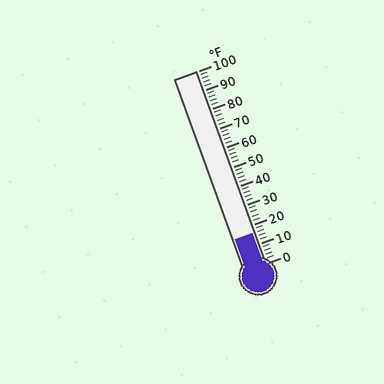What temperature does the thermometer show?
The thermometer shows approximately 16°F.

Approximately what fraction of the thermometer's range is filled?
The thermometer is filled to approximately 15% of its range.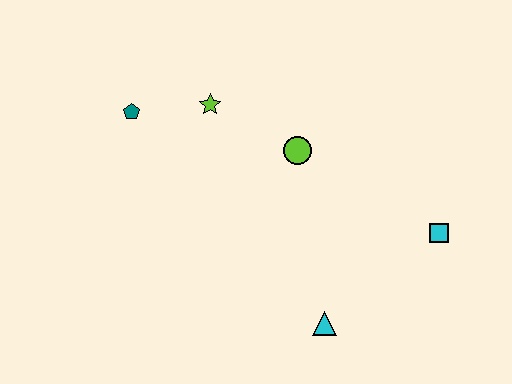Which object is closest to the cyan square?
The cyan triangle is closest to the cyan square.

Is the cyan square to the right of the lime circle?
Yes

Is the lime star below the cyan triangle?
No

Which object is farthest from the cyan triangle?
The teal pentagon is farthest from the cyan triangle.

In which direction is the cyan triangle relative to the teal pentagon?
The cyan triangle is below the teal pentagon.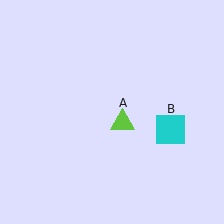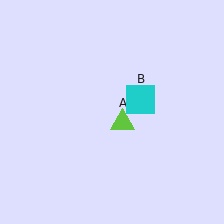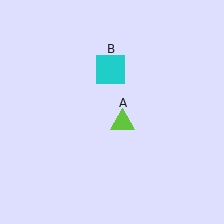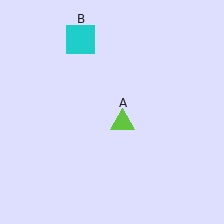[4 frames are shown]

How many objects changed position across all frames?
1 object changed position: cyan square (object B).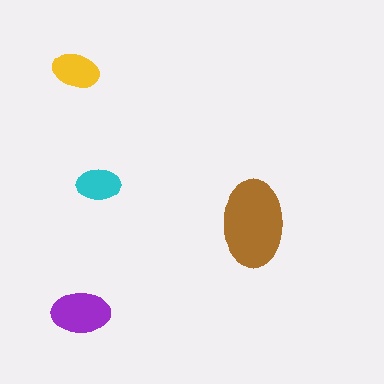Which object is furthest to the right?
The brown ellipse is rightmost.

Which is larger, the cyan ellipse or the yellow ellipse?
The yellow one.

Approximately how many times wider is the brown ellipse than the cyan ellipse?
About 2 times wider.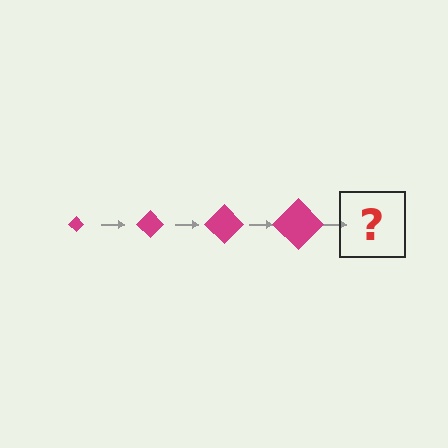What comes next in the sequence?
The next element should be a magenta diamond, larger than the previous one.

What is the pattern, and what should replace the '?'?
The pattern is that the diamond gets progressively larger each step. The '?' should be a magenta diamond, larger than the previous one.